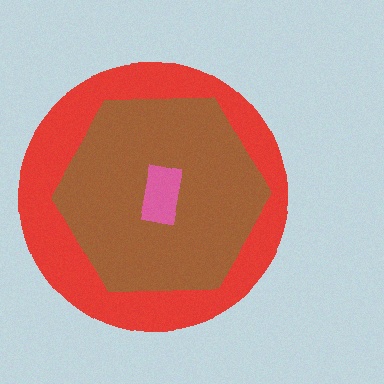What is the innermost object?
The pink rectangle.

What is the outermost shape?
The red circle.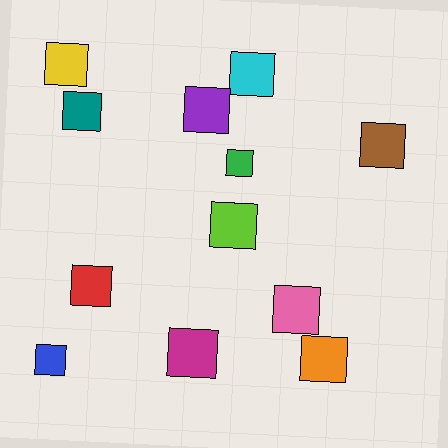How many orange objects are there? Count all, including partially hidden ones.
There is 1 orange object.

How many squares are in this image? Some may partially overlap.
There are 12 squares.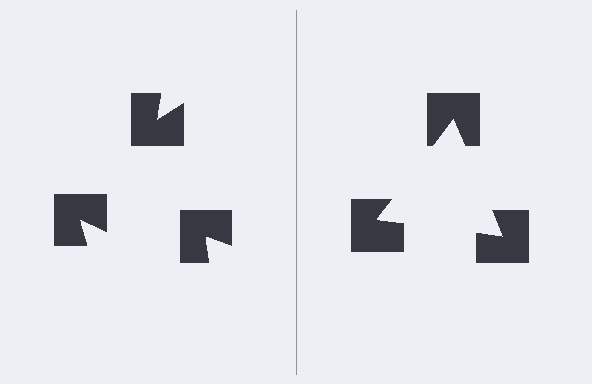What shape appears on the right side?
An illusory triangle.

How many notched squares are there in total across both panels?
6 — 3 on each side.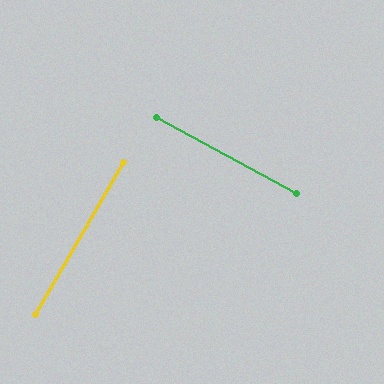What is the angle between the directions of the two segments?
Approximately 89 degrees.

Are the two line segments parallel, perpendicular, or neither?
Perpendicular — they meet at approximately 89°.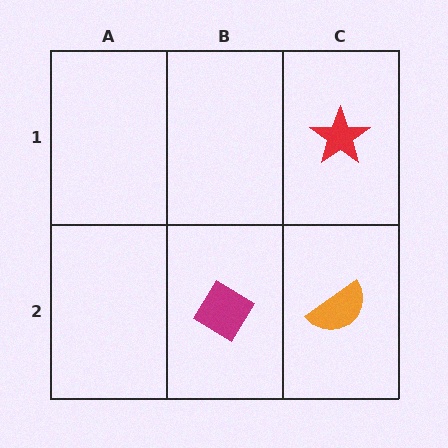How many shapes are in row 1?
1 shape.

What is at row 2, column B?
A magenta diamond.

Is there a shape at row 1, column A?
No, that cell is empty.